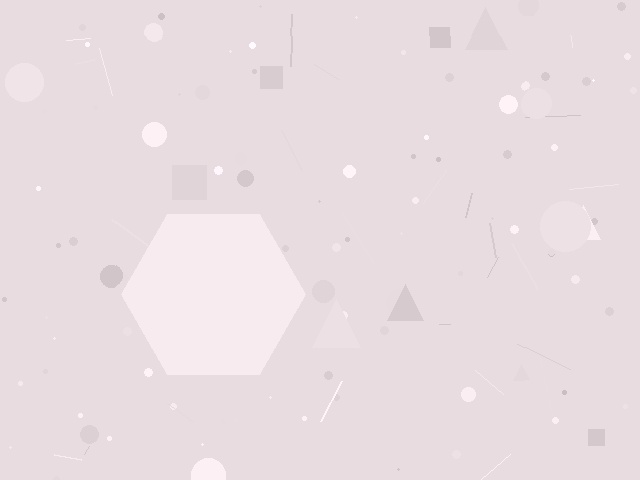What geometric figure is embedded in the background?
A hexagon is embedded in the background.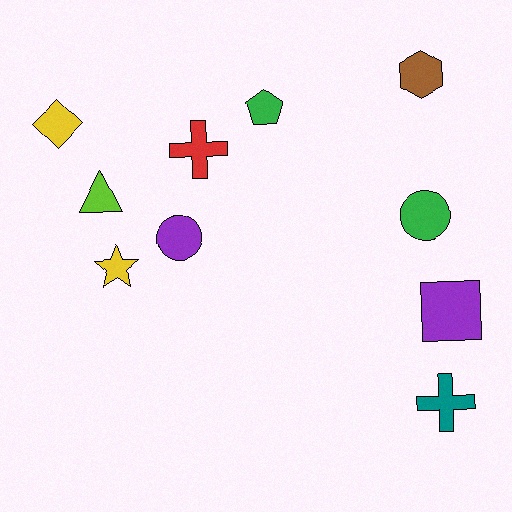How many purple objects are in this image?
There are 2 purple objects.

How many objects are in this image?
There are 10 objects.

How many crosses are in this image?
There are 2 crosses.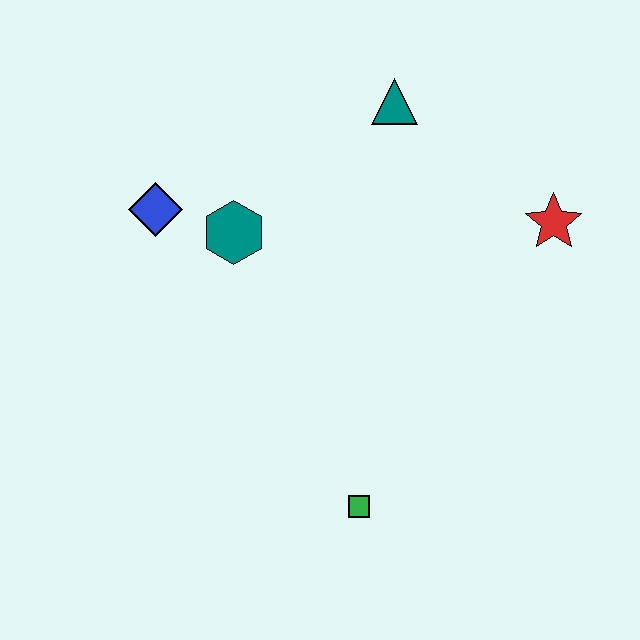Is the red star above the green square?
Yes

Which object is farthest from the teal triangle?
The green square is farthest from the teal triangle.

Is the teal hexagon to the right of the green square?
No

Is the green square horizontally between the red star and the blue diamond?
Yes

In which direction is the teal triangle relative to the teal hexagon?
The teal triangle is to the right of the teal hexagon.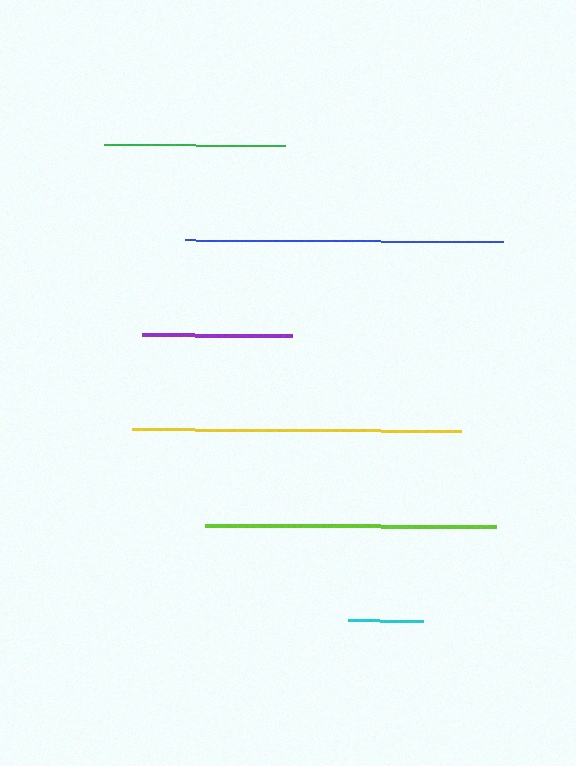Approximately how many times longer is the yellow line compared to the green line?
The yellow line is approximately 1.8 times the length of the green line.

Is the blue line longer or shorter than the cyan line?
The blue line is longer than the cyan line.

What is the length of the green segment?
The green segment is approximately 181 pixels long.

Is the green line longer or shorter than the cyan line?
The green line is longer than the cyan line.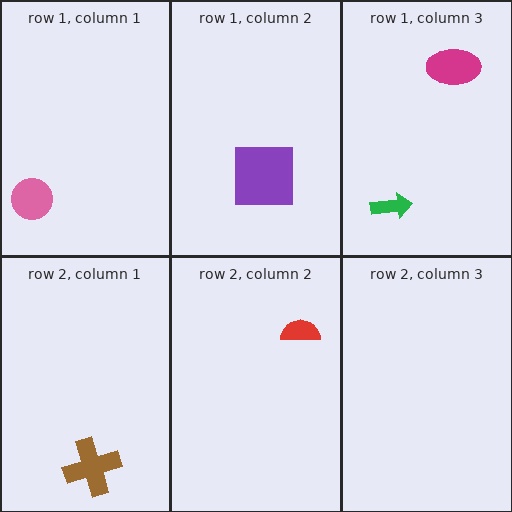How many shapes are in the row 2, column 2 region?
1.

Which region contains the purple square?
The row 1, column 2 region.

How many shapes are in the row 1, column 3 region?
2.